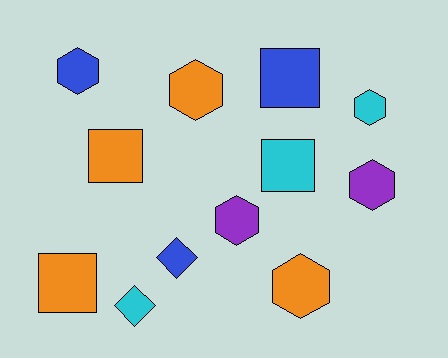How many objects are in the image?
There are 12 objects.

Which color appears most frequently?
Orange, with 4 objects.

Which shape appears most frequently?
Hexagon, with 6 objects.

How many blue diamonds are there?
There is 1 blue diamond.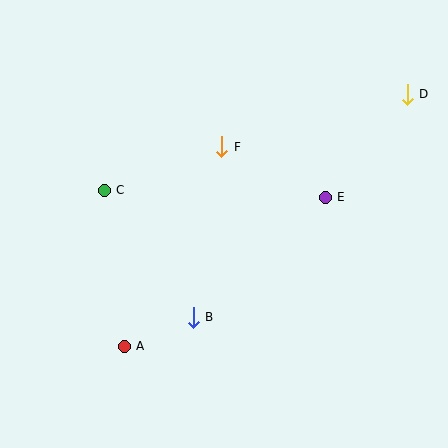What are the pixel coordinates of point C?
Point C is at (104, 190).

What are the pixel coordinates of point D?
Point D is at (407, 94).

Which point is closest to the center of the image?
Point F at (221, 147) is closest to the center.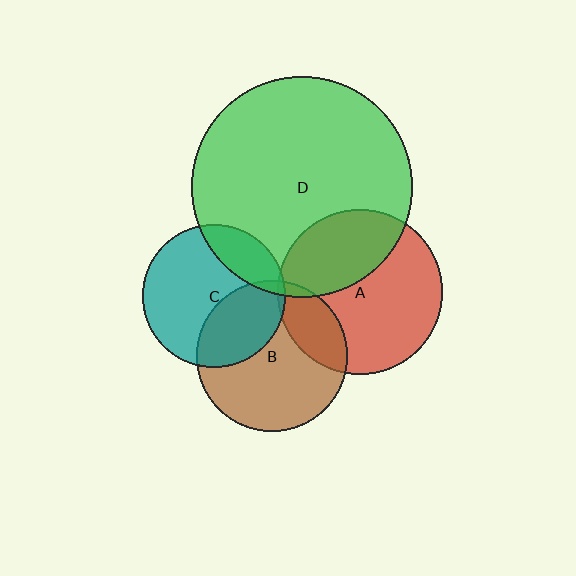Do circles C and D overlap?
Yes.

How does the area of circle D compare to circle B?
Approximately 2.1 times.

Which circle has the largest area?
Circle D (green).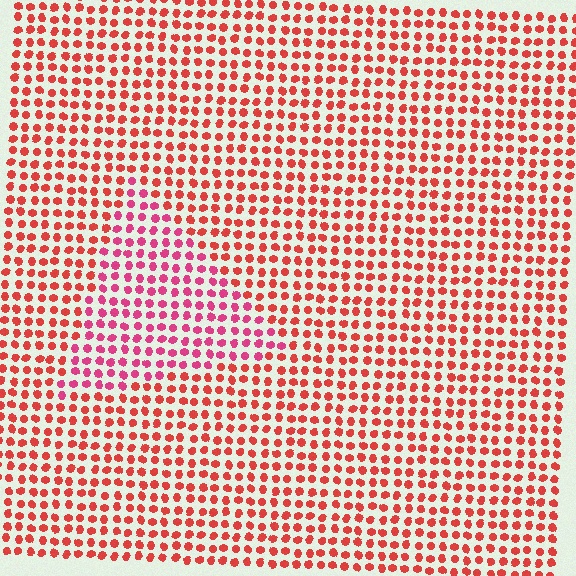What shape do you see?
I see a triangle.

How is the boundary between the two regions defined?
The boundary is defined purely by a slight shift in hue (about 28 degrees). Spacing, size, and orientation are identical on both sides.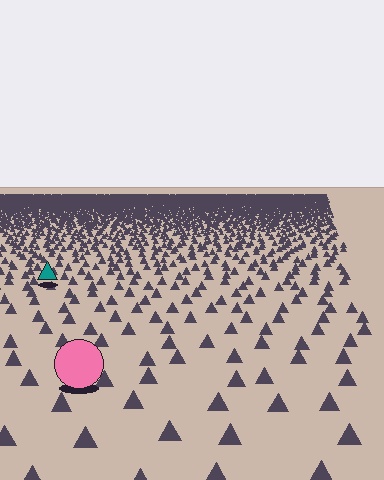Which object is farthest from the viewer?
The teal triangle is farthest from the viewer. It appears smaller and the ground texture around it is denser.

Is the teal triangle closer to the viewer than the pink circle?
No. The pink circle is closer — you can tell from the texture gradient: the ground texture is coarser near it.